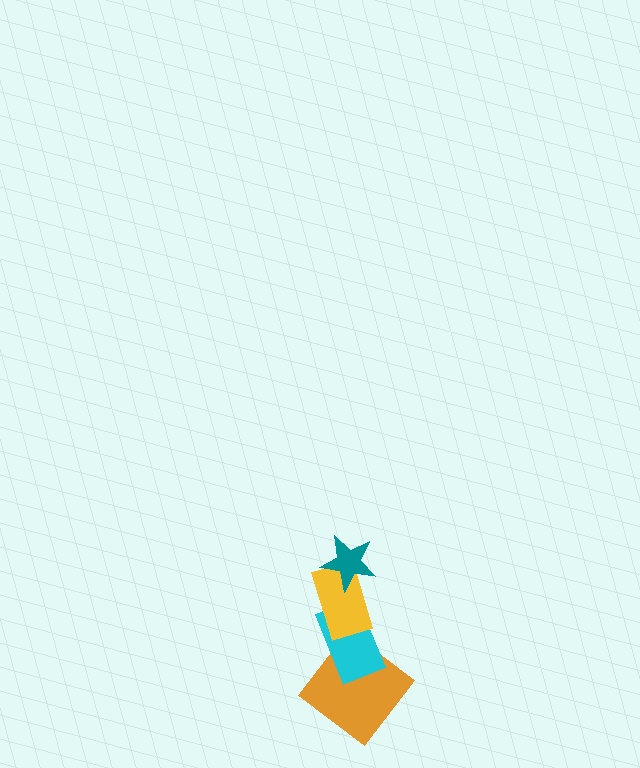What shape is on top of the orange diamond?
The cyan rectangle is on top of the orange diamond.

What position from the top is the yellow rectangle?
The yellow rectangle is 2nd from the top.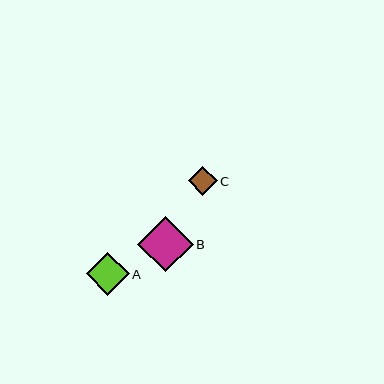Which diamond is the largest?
Diamond B is the largest with a size of approximately 55 pixels.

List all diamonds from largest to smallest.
From largest to smallest: B, A, C.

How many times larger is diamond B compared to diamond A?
Diamond B is approximately 1.3 times the size of diamond A.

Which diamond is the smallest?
Diamond C is the smallest with a size of approximately 29 pixels.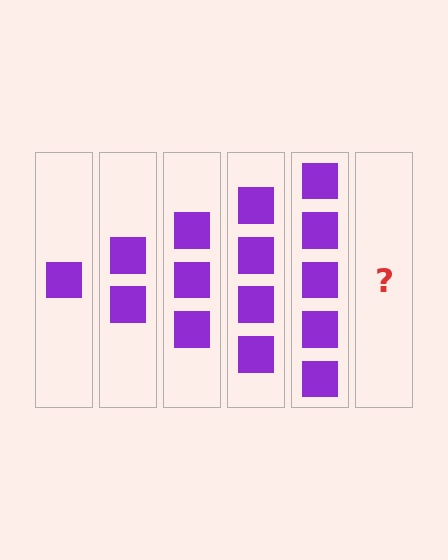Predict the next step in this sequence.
The next step is 6 squares.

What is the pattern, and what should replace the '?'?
The pattern is that each step adds one more square. The '?' should be 6 squares.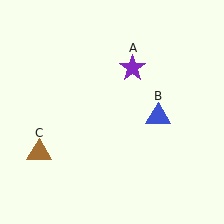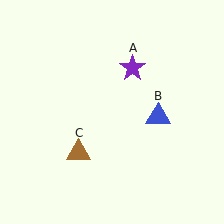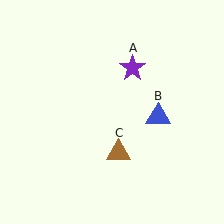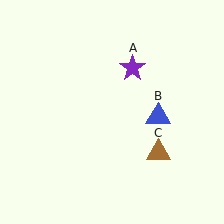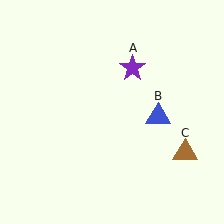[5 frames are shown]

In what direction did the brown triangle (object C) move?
The brown triangle (object C) moved right.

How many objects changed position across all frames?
1 object changed position: brown triangle (object C).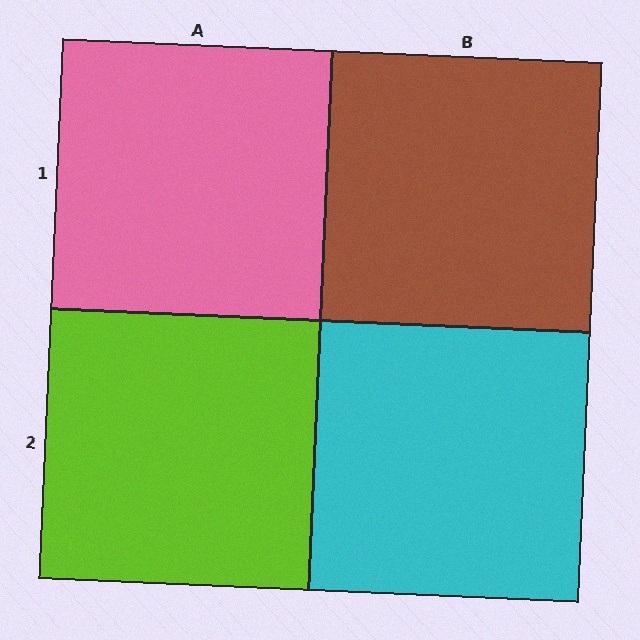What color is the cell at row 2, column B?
Cyan.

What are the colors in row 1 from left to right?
Pink, brown.